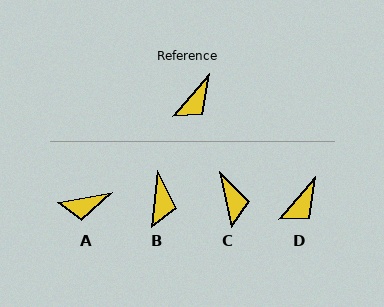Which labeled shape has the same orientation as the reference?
D.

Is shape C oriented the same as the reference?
No, it is off by about 53 degrees.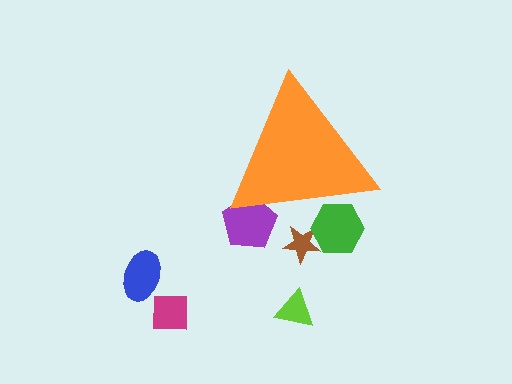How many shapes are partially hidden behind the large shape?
3 shapes are partially hidden.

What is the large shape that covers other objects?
An orange triangle.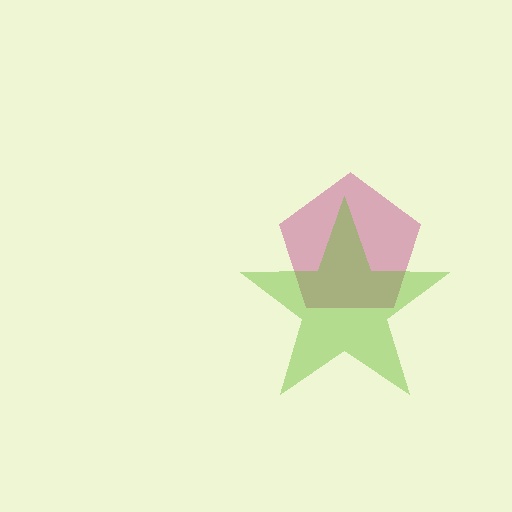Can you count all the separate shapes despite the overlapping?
Yes, there are 2 separate shapes.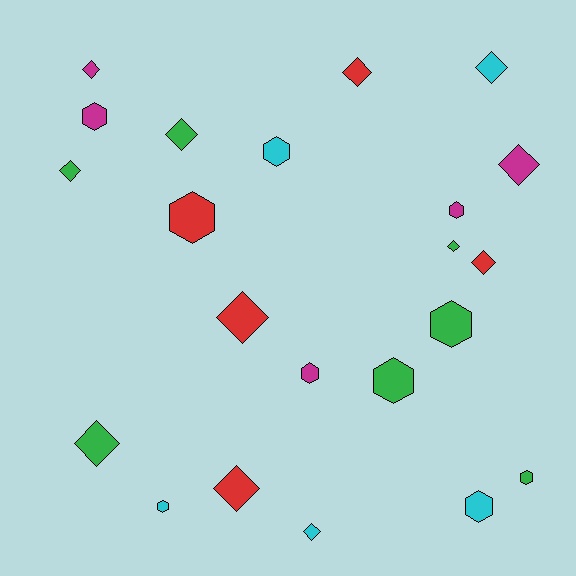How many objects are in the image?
There are 22 objects.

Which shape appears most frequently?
Diamond, with 12 objects.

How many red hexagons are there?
There is 1 red hexagon.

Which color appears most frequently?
Green, with 7 objects.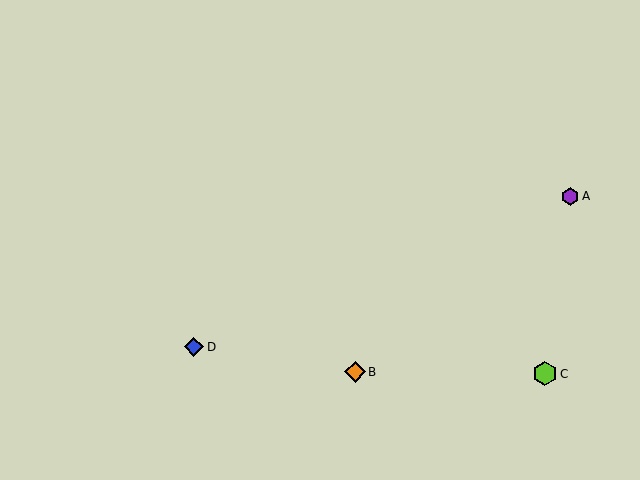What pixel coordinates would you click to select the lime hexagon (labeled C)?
Click at (545, 374) to select the lime hexagon C.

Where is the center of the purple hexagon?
The center of the purple hexagon is at (570, 196).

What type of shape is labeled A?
Shape A is a purple hexagon.